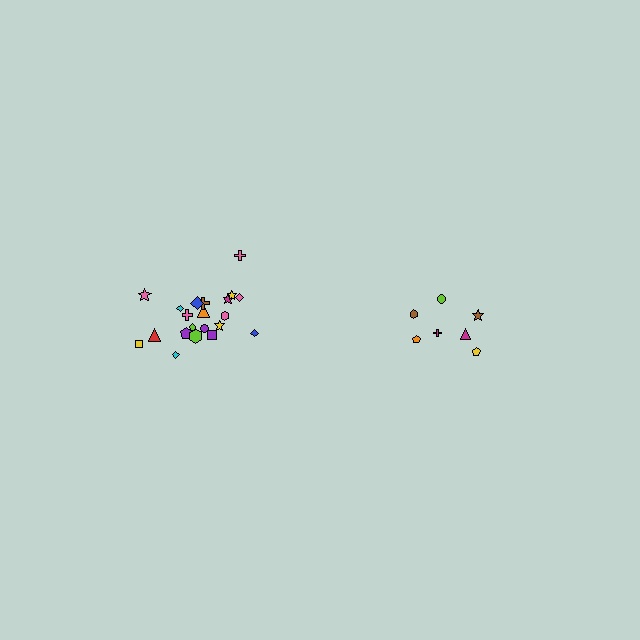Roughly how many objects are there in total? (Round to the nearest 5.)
Roughly 30 objects in total.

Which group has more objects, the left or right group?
The left group.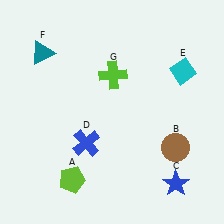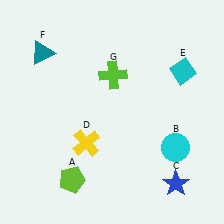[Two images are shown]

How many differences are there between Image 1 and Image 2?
There are 2 differences between the two images.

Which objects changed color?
B changed from brown to cyan. D changed from blue to yellow.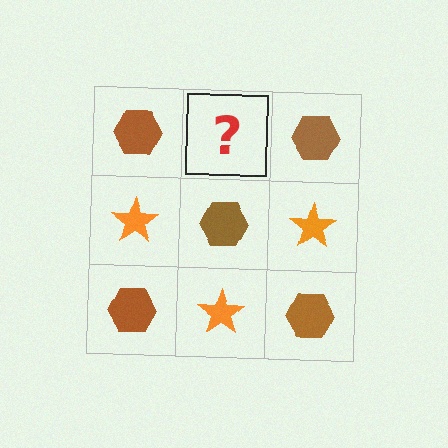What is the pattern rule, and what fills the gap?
The rule is that it alternates brown hexagon and orange star in a checkerboard pattern. The gap should be filled with an orange star.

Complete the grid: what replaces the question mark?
The question mark should be replaced with an orange star.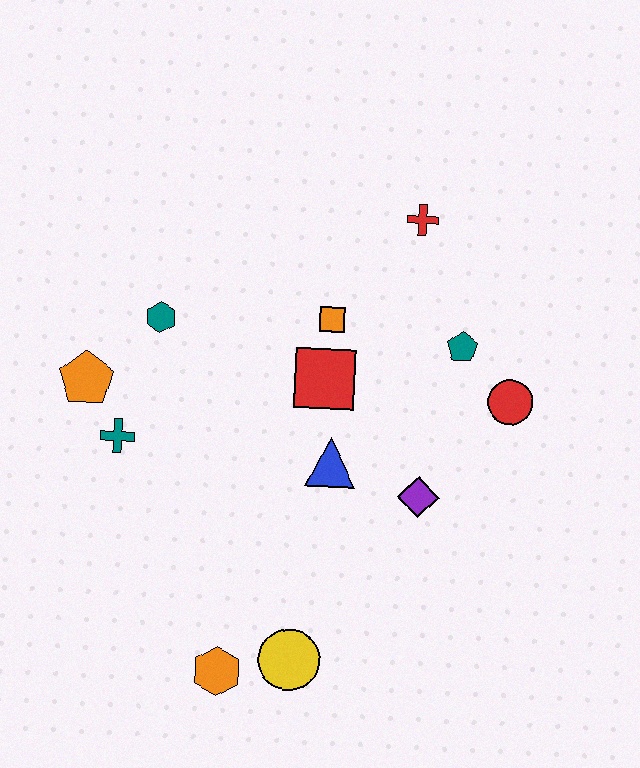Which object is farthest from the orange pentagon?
The red circle is farthest from the orange pentagon.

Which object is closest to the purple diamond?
The blue triangle is closest to the purple diamond.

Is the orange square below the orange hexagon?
No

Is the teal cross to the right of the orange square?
No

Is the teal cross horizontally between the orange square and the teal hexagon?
No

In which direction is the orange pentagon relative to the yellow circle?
The orange pentagon is above the yellow circle.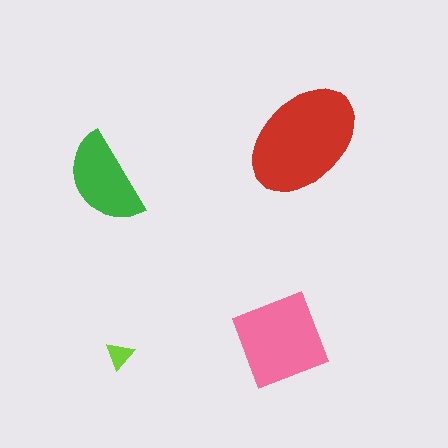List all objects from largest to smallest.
The red ellipse, the pink diamond, the green semicircle, the lime triangle.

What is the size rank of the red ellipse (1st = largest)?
1st.